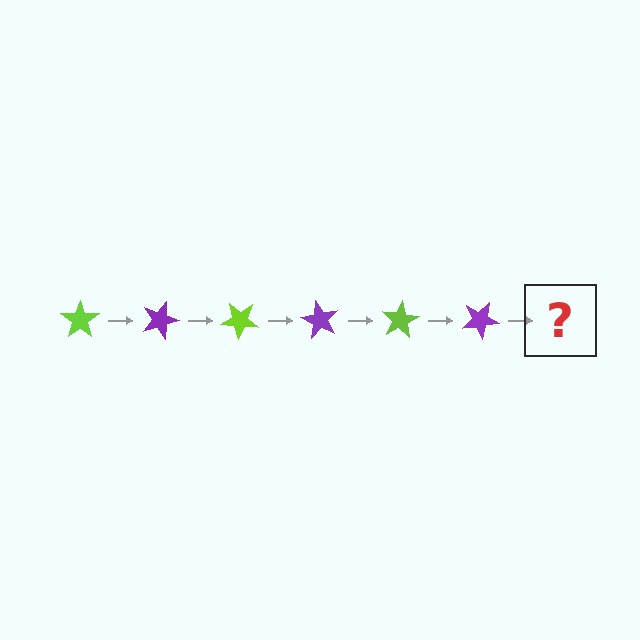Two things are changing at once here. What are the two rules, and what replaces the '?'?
The two rules are that it rotates 20 degrees each step and the color cycles through lime and purple. The '?' should be a lime star, rotated 120 degrees from the start.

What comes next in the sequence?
The next element should be a lime star, rotated 120 degrees from the start.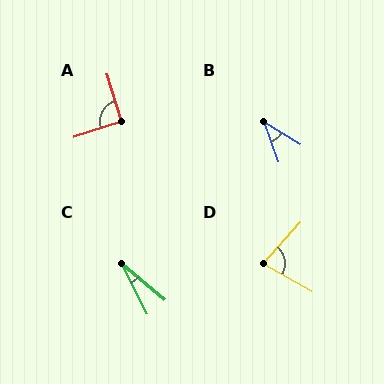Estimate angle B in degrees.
Approximately 38 degrees.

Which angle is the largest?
A, at approximately 91 degrees.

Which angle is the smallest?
C, at approximately 24 degrees.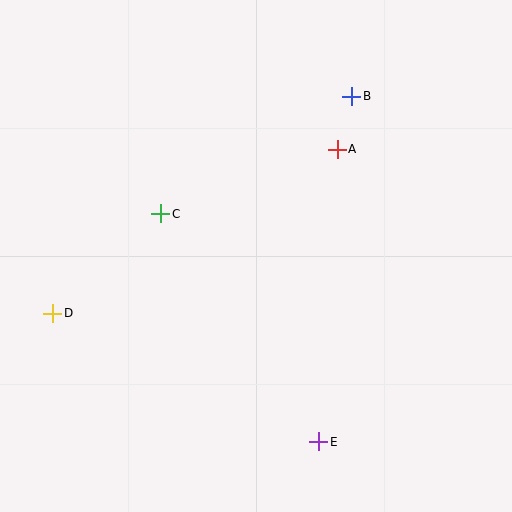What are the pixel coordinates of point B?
Point B is at (352, 96).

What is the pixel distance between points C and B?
The distance between C and B is 224 pixels.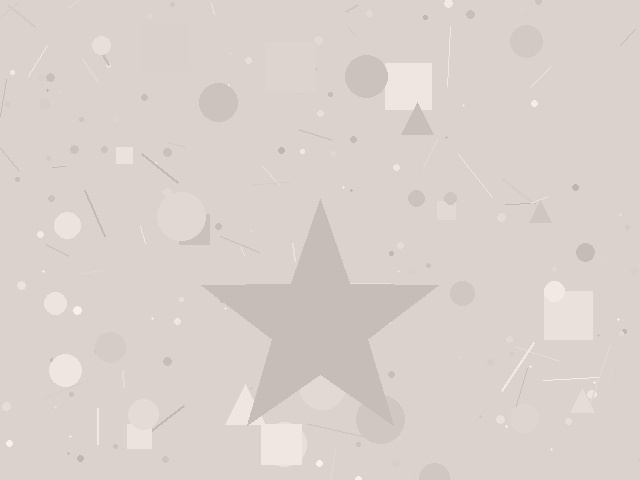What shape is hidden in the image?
A star is hidden in the image.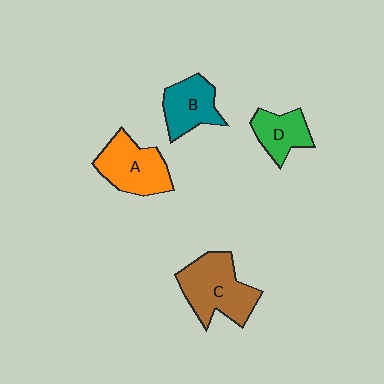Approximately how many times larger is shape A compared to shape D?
Approximately 1.5 times.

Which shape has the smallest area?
Shape D (green).